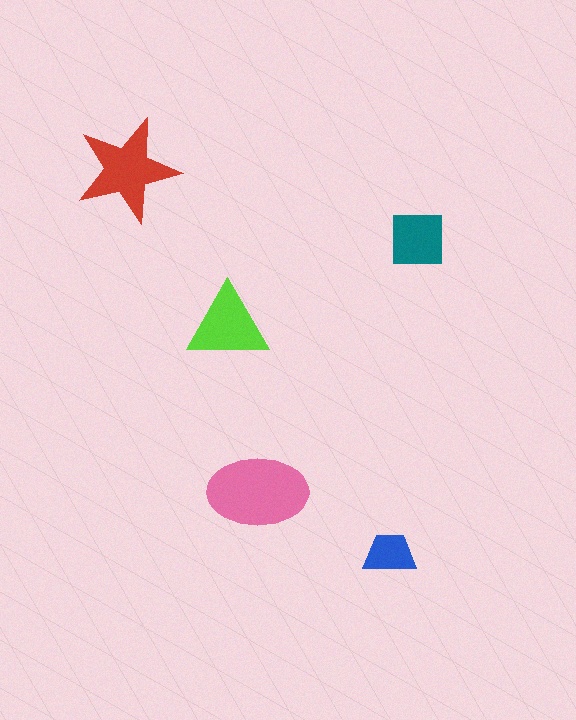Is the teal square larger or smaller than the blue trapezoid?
Larger.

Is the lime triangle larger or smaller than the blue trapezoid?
Larger.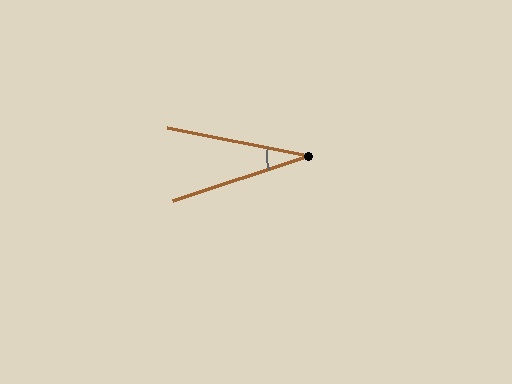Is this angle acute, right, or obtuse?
It is acute.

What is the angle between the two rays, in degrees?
Approximately 30 degrees.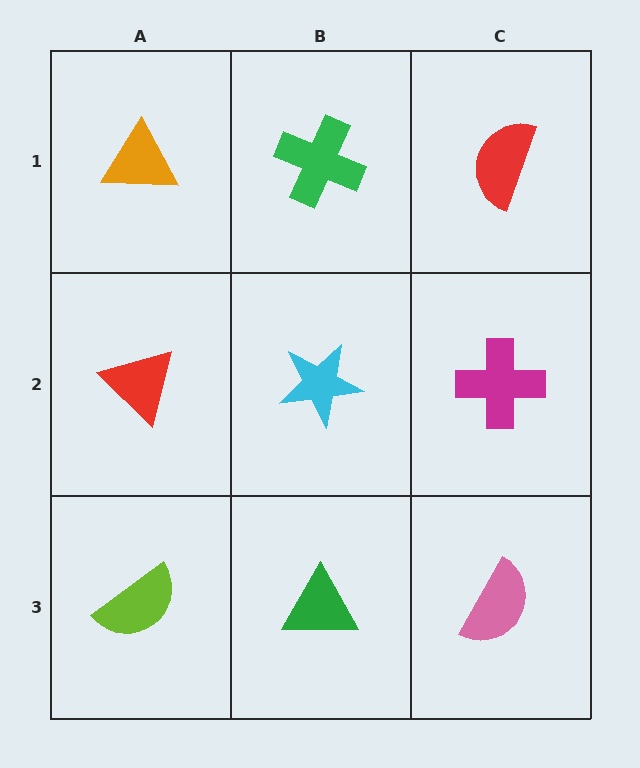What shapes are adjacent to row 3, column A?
A red triangle (row 2, column A), a green triangle (row 3, column B).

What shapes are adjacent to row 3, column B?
A cyan star (row 2, column B), a lime semicircle (row 3, column A), a pink semicircle (row 3, column C).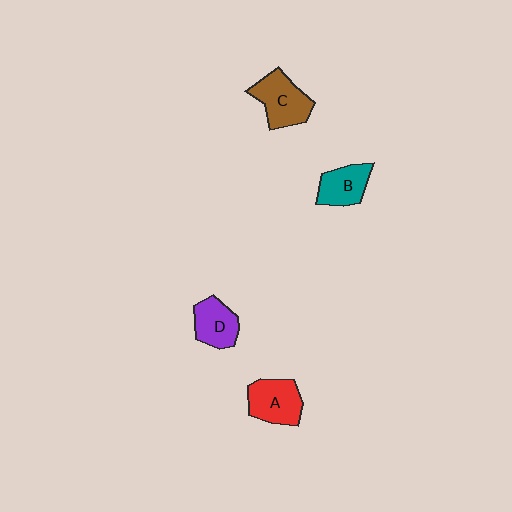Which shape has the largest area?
Shape C (brown).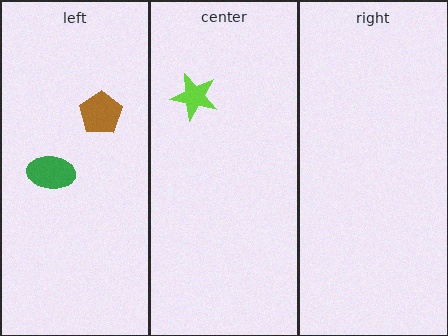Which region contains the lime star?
The center region.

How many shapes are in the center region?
1.